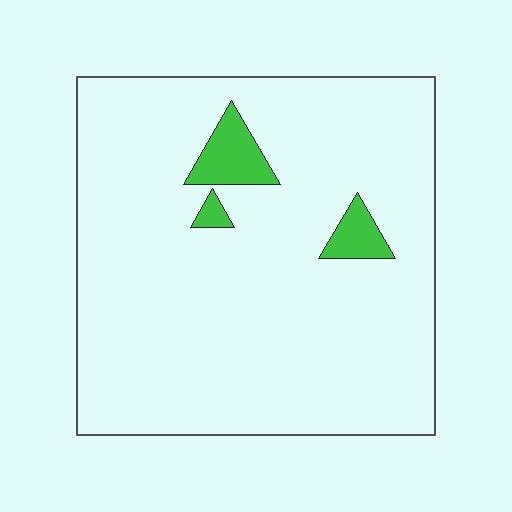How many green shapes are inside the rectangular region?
3.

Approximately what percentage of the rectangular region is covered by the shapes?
Approximately 5%.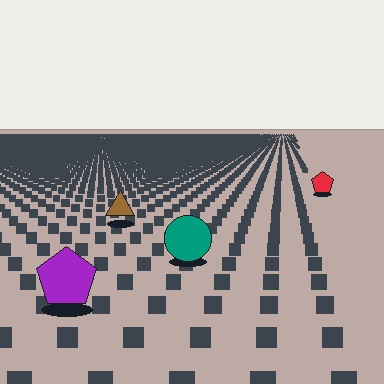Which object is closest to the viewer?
The purple pentagon is closest. The texture marks near it are larger and more spread out.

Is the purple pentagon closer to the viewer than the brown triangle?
Yes. The purple pentagon is closer — you can tell from the texture gradient: the ground texture is coarser near it.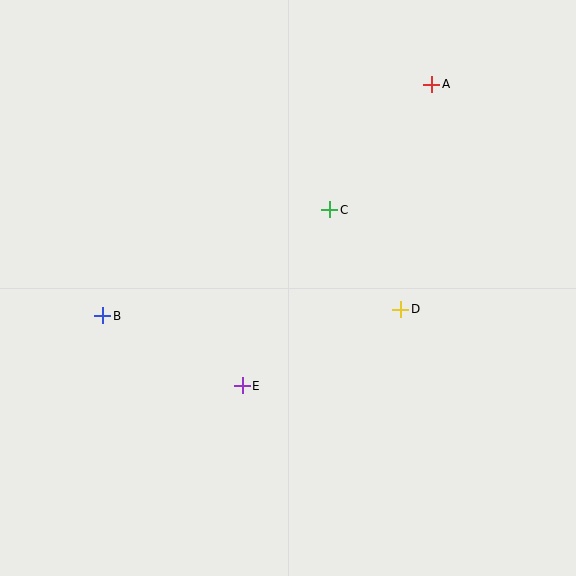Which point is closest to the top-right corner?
Point A is closest to the top-right corner.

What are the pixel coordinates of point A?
Point A is at (432, 84).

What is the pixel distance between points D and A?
The distance between D and A is 227 pixels.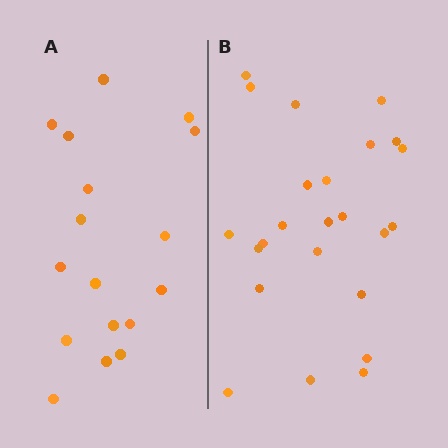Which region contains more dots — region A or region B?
Region B (the right region) has more dots.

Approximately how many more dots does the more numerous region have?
Region B has roughly 8 or so more dots than region A.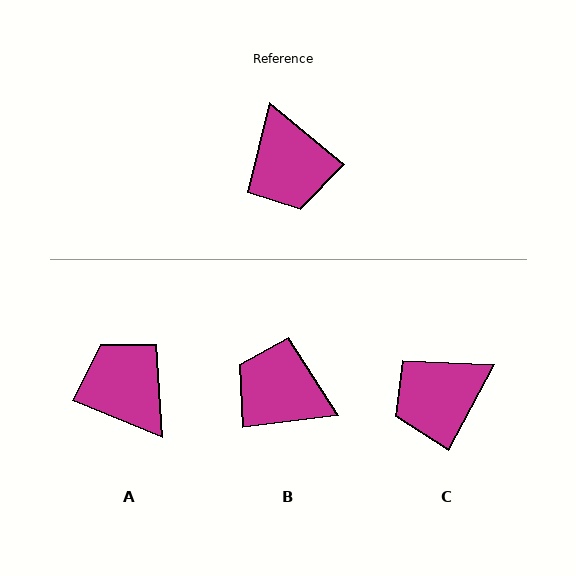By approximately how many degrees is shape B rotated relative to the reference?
Approximately 133 degrees clockwise.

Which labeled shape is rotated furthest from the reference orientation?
A, about 162 degrees away.